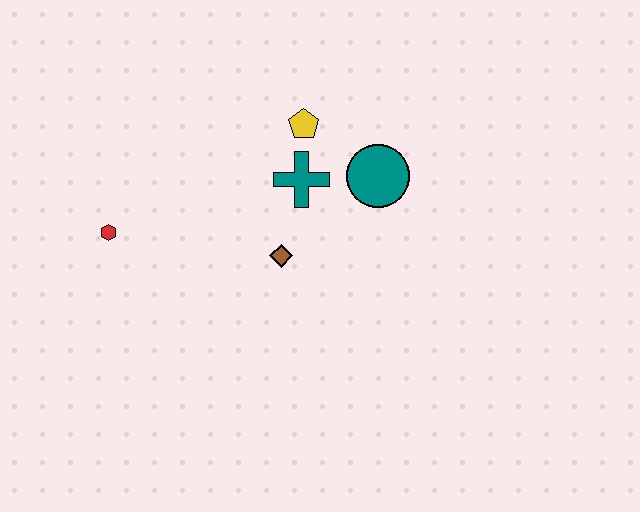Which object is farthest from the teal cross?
The red hexagon is farthest from the teal cross.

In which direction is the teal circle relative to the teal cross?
The teal circle is to the right of the teal cross.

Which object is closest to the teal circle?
The teal cross is closest to the teal circle.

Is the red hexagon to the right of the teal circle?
No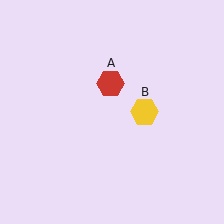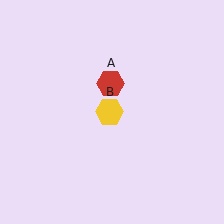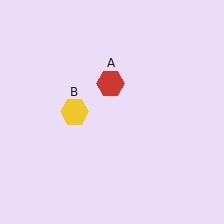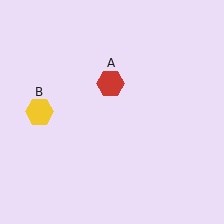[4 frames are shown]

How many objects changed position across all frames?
1 object changed position: yellow hexagon (object B).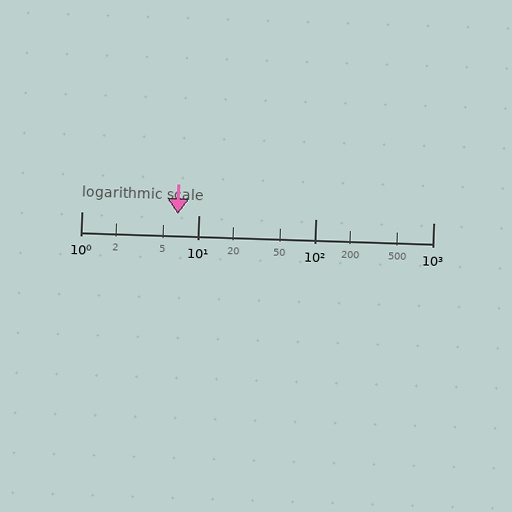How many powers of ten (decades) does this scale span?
The scale spans 3 decades, from 1 to 1000.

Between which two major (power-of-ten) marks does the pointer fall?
The pointer is between 1 and 10.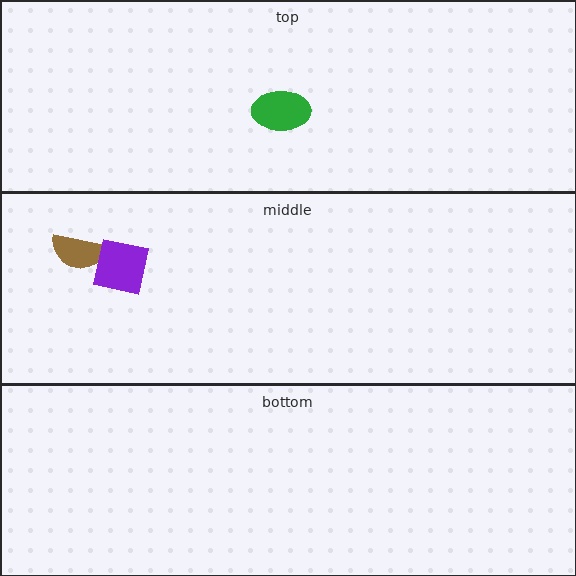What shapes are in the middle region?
The brown semicircle, the purple square.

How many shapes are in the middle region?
2.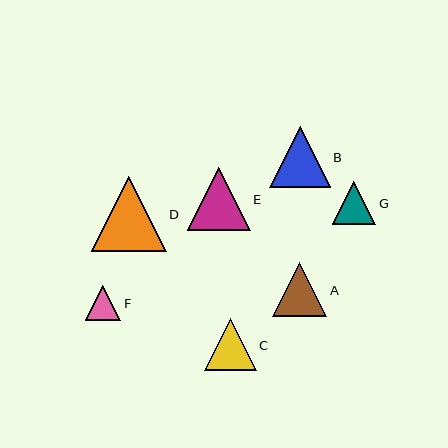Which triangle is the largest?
Triangle D is the largest with a size of approximately 75 pixels.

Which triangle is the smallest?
Triangle F is the smallest with a size of approximately 35 pixels.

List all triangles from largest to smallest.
From largest to smallest: D, E, B, A, C, G, F.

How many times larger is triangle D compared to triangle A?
Triangle D is approximately 1.4 times the size of triangle A.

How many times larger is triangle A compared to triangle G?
Triangle A is approximately 1.2 times the size of triangle G.